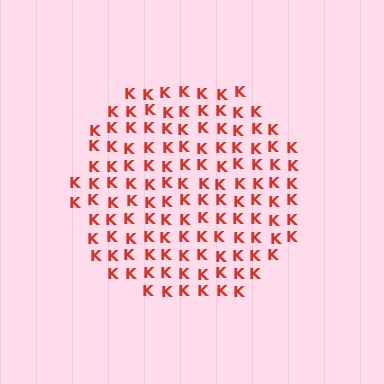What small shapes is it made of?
It is made of small letter K's.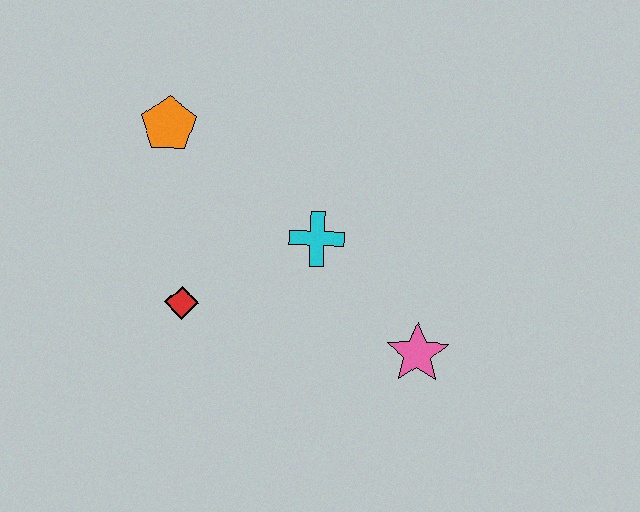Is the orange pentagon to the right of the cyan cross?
No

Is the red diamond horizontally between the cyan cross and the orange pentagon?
Yes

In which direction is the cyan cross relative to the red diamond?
The cyan cross is to the right of the red diamond.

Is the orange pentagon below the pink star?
No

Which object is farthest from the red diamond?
The pink star is farthest from the red diamond.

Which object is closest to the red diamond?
The cyan cross is closest to the red diamond.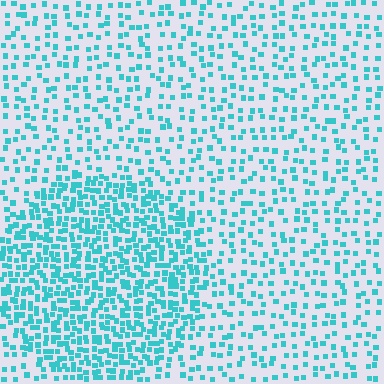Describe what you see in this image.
The image contains small cyan elements arranged at two different densities. A circle-shaped region is visible where the elements are more densely packed than the surrounding area.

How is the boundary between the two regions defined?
The boundary is defined by a change in element density (approximately 2.2x ratio). All elements are the same color, size, and shape.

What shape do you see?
I see a circle.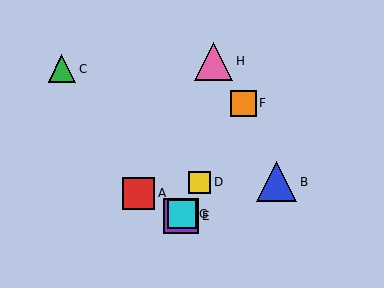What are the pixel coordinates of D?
Object D is at (200, 182).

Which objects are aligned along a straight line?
Objects D, E, F, G are aligned along a straight line.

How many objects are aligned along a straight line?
4 objects (D, E, F, G) are aligned along a straight line.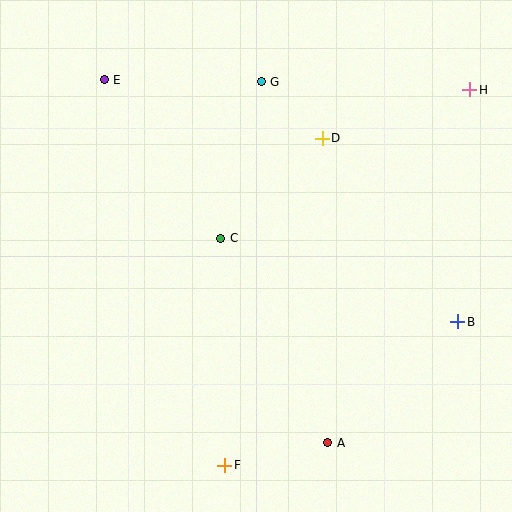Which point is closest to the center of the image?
Point C at (221, 238) is closest to the center.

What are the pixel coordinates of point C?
Point C is at (221, 238).